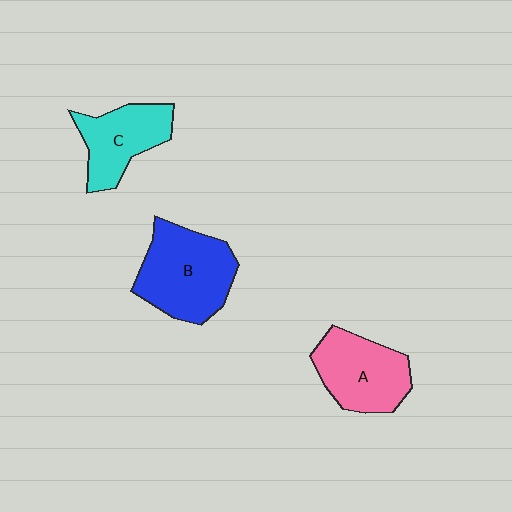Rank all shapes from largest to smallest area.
From largest to smallest: B (blue), A (pink), C (cyan).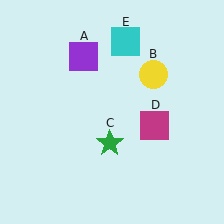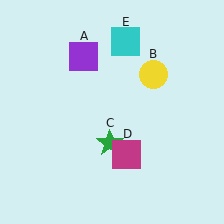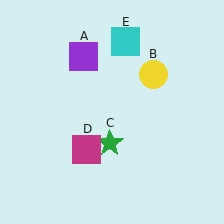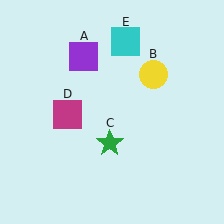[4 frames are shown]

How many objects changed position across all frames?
1 object changed position: magenta square (object D).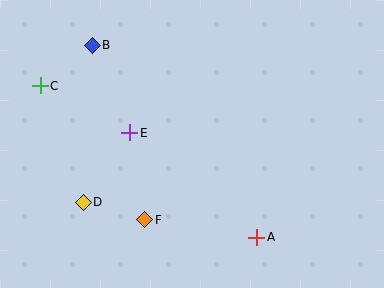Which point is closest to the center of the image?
Point E at (130, 133) is closest to the center.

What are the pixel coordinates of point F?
Point F is at (145, 220).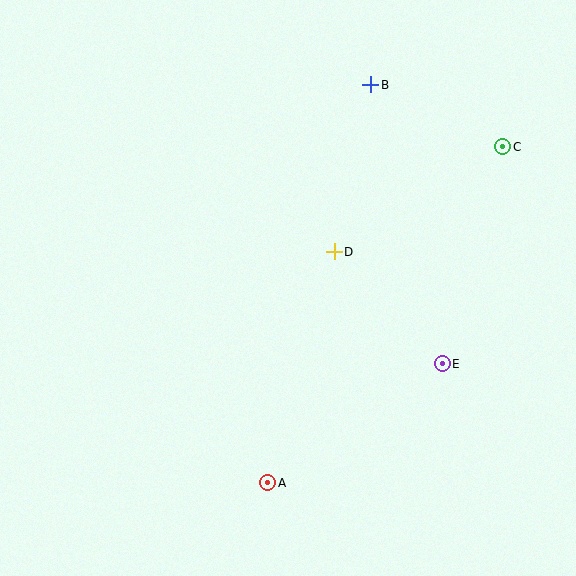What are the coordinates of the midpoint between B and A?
The midpoint between B and A is at (319, 284).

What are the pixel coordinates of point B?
Point B is at (371, 85).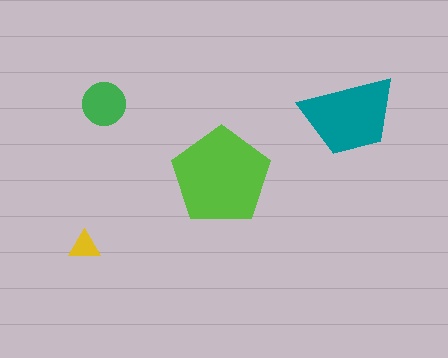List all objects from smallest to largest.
The yellow triangle, the green circle, the teal trapezoid, the lime pentagon.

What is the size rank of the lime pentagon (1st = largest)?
1st.